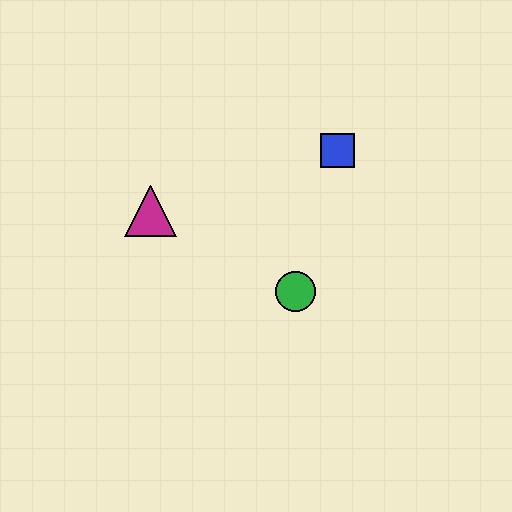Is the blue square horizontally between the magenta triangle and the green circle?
No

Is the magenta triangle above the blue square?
No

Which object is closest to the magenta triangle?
The green circle is closest to the magenta triangle.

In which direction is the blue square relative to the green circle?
The blue square is above the green circle.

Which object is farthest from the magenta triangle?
The blue square is farthest from the magenta triangle.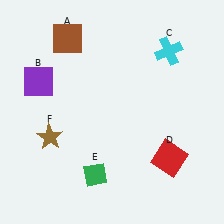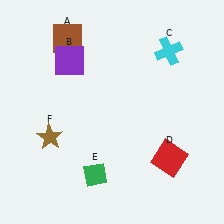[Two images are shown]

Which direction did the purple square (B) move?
The purple square (B) moved right.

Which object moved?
The purple square (B) moved right.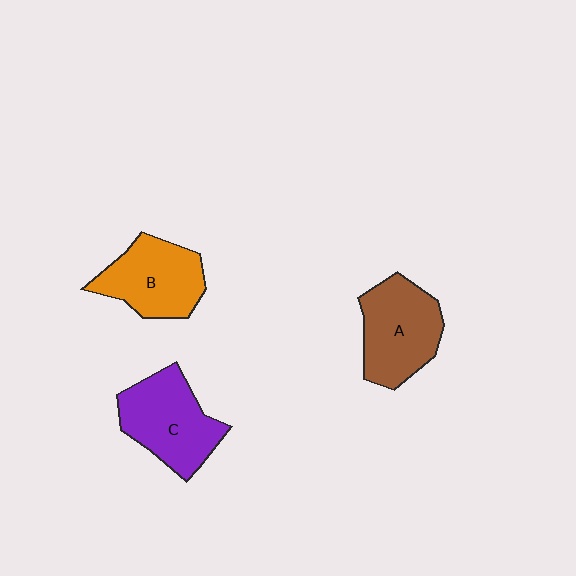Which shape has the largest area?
Shape C (purple).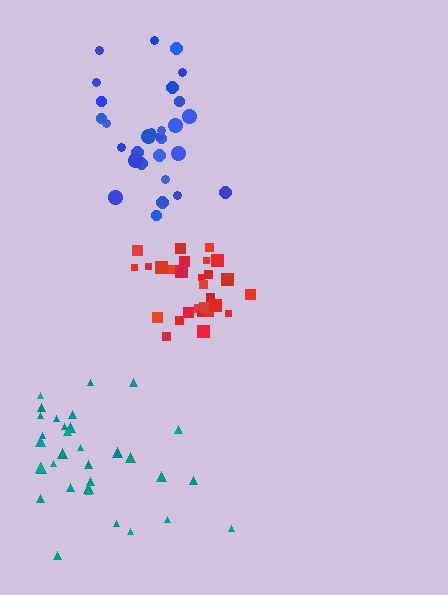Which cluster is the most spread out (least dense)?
Teal.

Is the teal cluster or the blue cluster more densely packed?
Blue.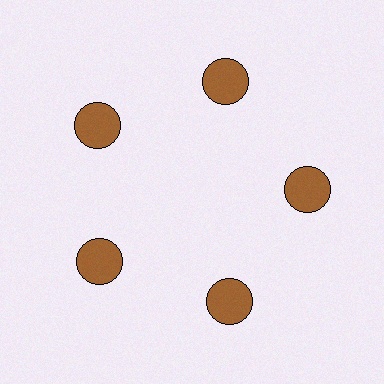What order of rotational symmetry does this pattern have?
This pattern has 5-fold rotational symmetry.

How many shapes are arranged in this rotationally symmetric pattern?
There are 5 shapes, arranged in 5 groups of 1.